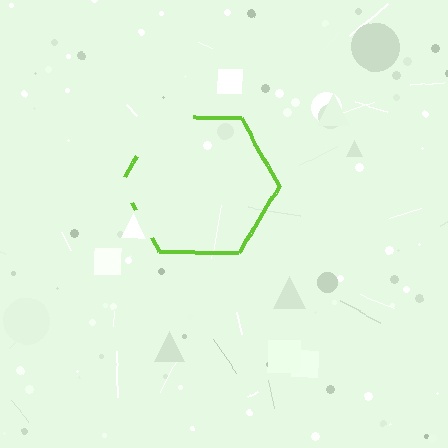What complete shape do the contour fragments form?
The contour fragments form a hexagon.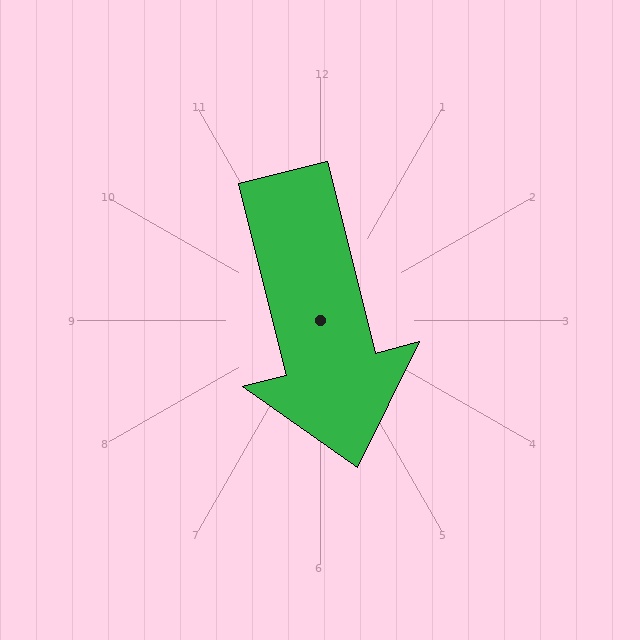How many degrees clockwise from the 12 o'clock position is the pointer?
Approximately 166 degrees.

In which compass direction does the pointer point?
South.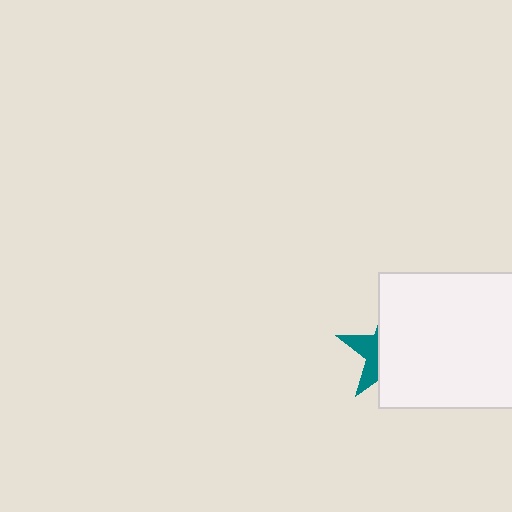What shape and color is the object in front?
The object in front is a white rectangle.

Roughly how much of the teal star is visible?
A small part of it is visible (roughly 32%).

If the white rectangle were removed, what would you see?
You would see the complete teal star.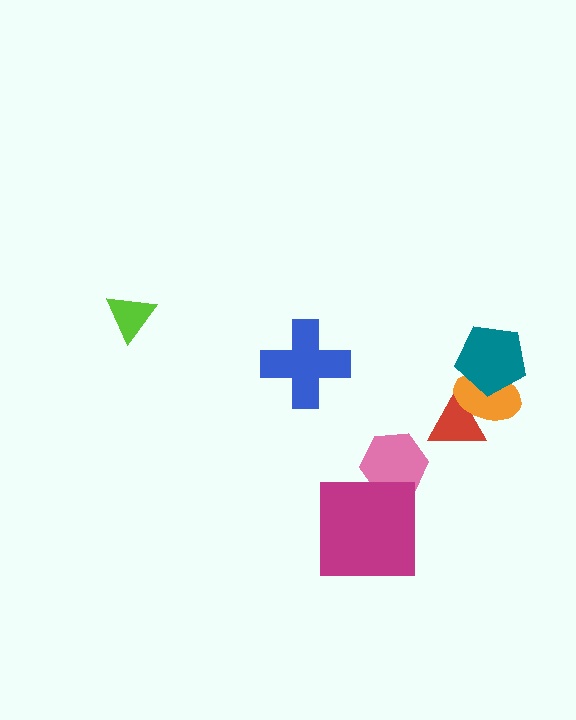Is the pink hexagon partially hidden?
Yes, it is partially covered by another shape.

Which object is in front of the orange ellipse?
The teal pentagon is in front of the orange ellipse.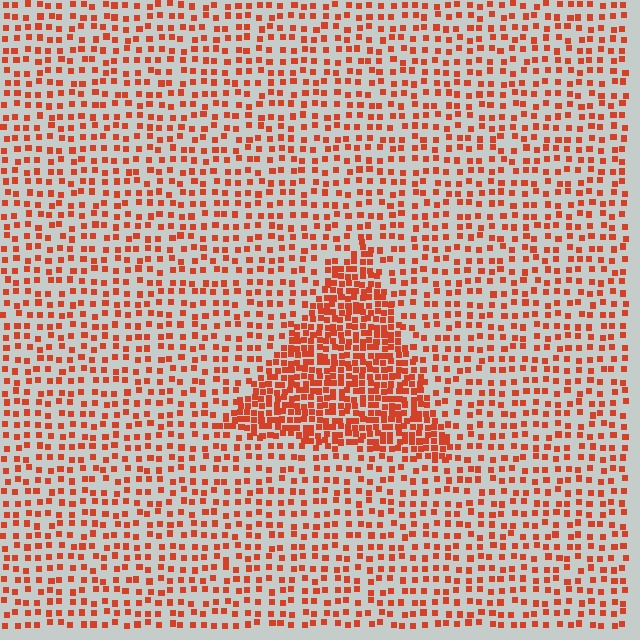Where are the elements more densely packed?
The elements are more densely packed inside the triangle boundary.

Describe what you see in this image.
The image contains small red elements arranged at two different densities. A triangle-shaped region is visible where the elements are more densely packed than the surrounding area.